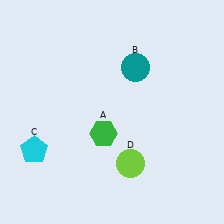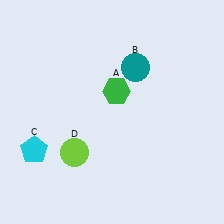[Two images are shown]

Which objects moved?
The objects that moved are: the green hexagon (A), the lime circle (D).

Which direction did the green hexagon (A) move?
The green hexagon (A) moved up.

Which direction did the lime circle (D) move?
The lime circle (D) moved left.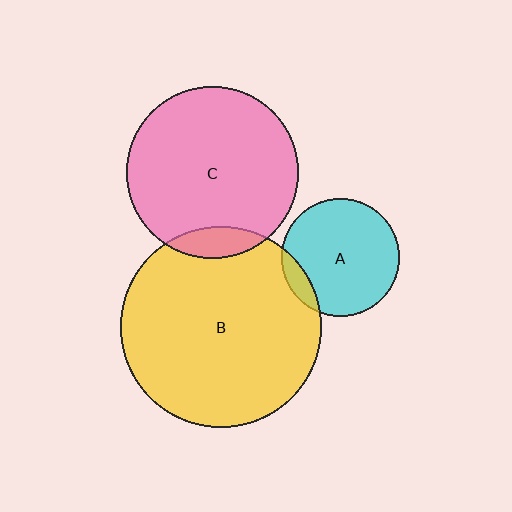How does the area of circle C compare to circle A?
Approximately 2.1 times.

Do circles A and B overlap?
Yes.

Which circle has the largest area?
Circle B (yellow).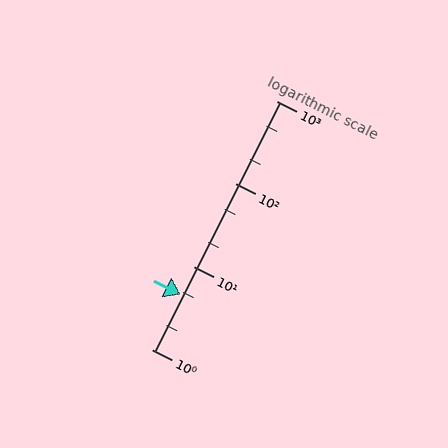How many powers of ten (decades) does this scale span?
The scale spans 3 decades, from 1 to 1000.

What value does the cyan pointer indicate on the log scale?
The pointer indicates approximately 4.6.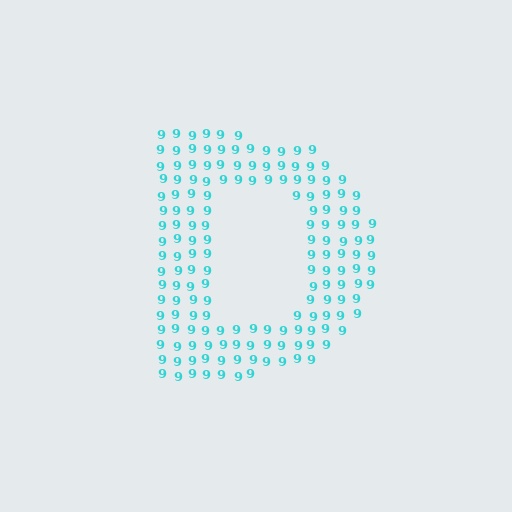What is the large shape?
The large shape is the letter D.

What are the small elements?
The small elements are digit 9's.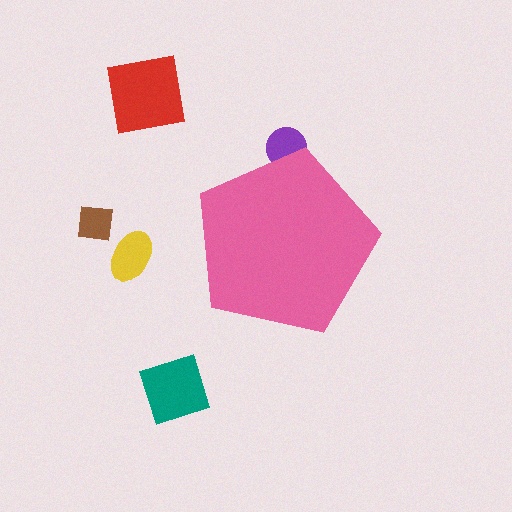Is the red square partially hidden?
No, the red square is fully visible.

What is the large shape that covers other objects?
A pink pentagon.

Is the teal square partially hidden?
No, the teal square is fully visible.